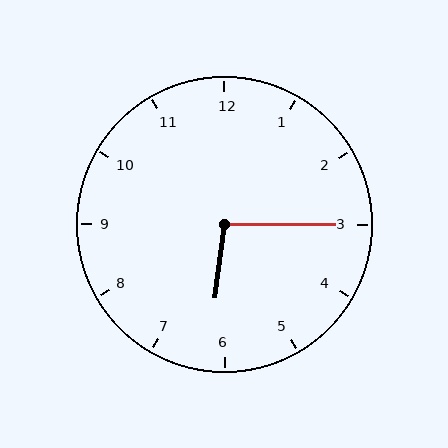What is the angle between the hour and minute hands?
Approximately 98 degrees.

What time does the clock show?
6:15.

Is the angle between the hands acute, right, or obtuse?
It is obtuse.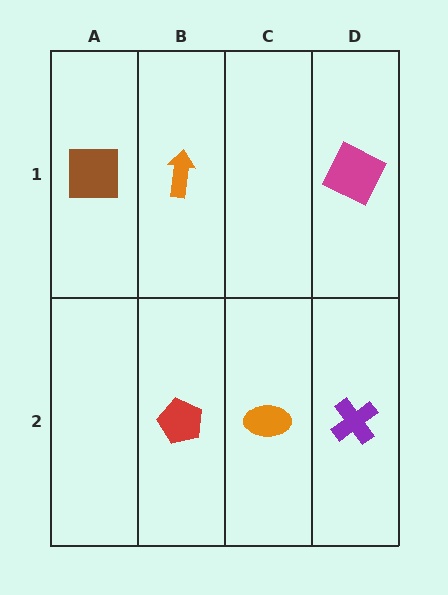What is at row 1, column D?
A magenta square.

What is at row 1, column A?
A brown square.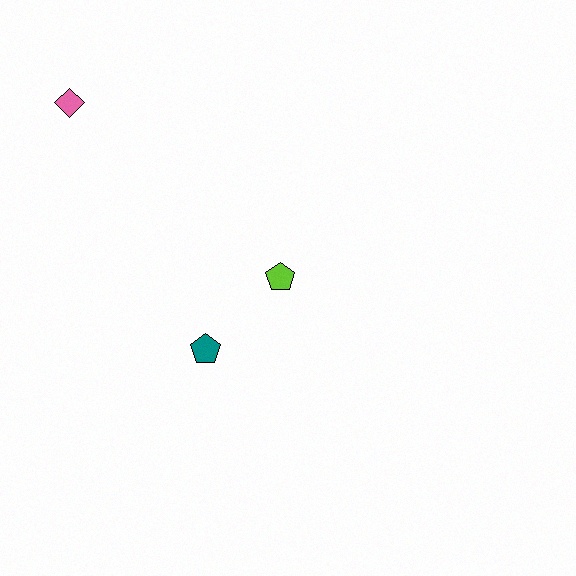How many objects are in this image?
There are 3 objects.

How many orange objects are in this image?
There are no orange objects.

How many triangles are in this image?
There are no triangles.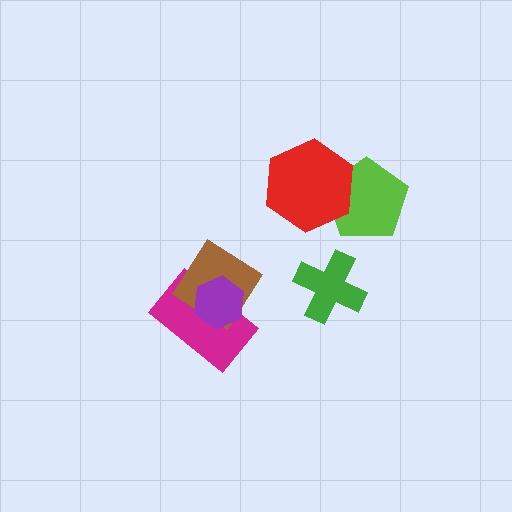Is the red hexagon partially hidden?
No, no other shape covers it.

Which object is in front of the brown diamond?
The purple hexagon is in front of the brown diamond.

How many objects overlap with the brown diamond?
2 objects overlap with the brown diamond.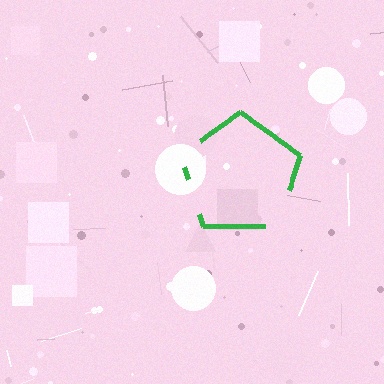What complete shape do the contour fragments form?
The contour fragments form a pentagon.